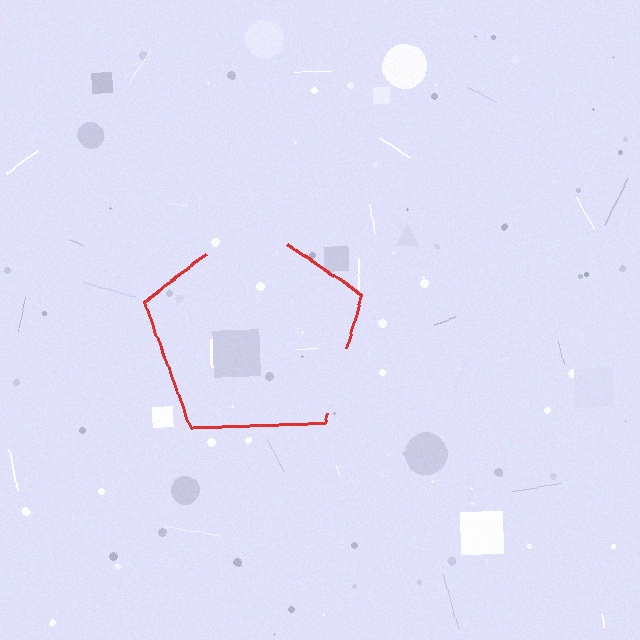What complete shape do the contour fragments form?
The contour fragments form a pentagon.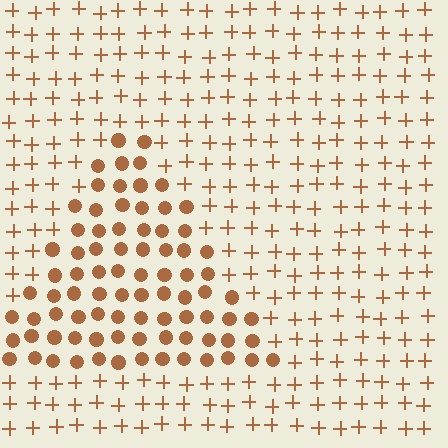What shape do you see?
I see a triangle.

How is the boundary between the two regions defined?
The boundary is defined by a change in element shape: circles inside vs. plus signs outside. All elements share the same color and spacing.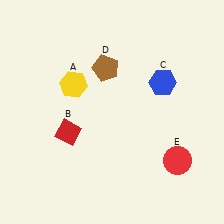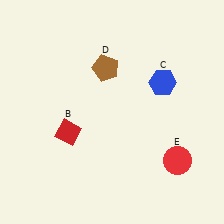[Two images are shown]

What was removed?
The yellow hexagon (A) was removed in Image 2.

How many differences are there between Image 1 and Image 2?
There is 1 difference between the two images.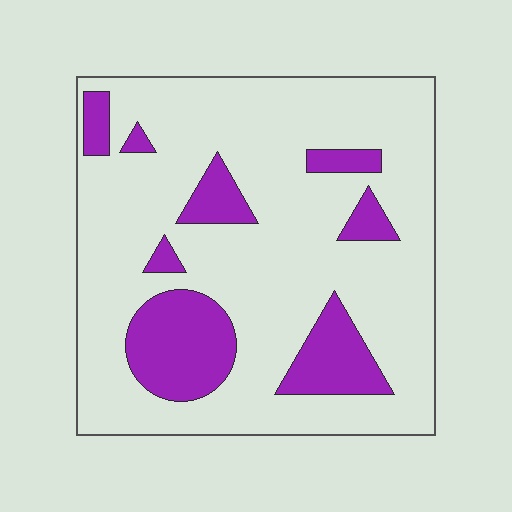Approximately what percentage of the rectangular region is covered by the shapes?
Approximately 20%.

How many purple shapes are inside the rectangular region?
8.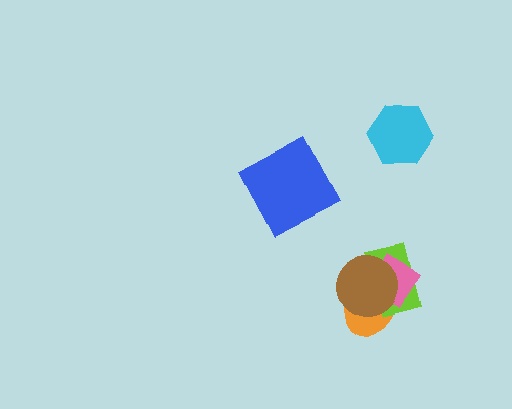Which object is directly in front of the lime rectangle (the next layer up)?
The pink diamond is directly in front of the lime rectangle.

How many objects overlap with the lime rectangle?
3 objects overlap with the lime rectangle.